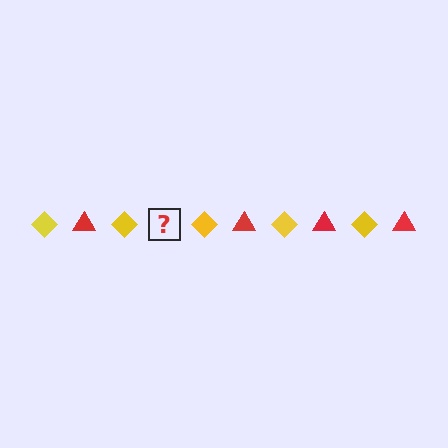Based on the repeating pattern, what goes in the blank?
The blank should be a red triangle.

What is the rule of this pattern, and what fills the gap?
The rule is that the pattern alternates between yellow diamond and red triangle. The gap should be filled with a red triangle.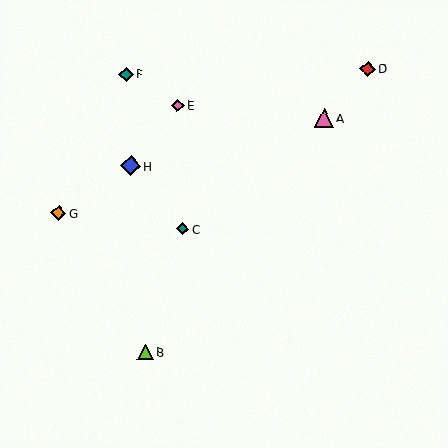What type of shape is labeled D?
Shape D is a red diamond.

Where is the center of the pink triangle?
The center of the pink triangle is at (324, 118).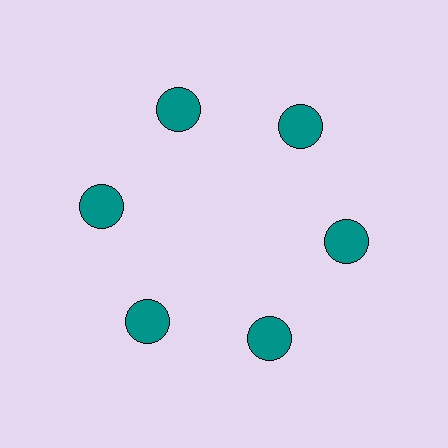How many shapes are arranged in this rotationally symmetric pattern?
There are 6 shapes, arranged in 6 groups of 1.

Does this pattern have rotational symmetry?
Yes, this pattern has 6-fold rotational symmetry. It looks the same after rotating 60 degrees around the center.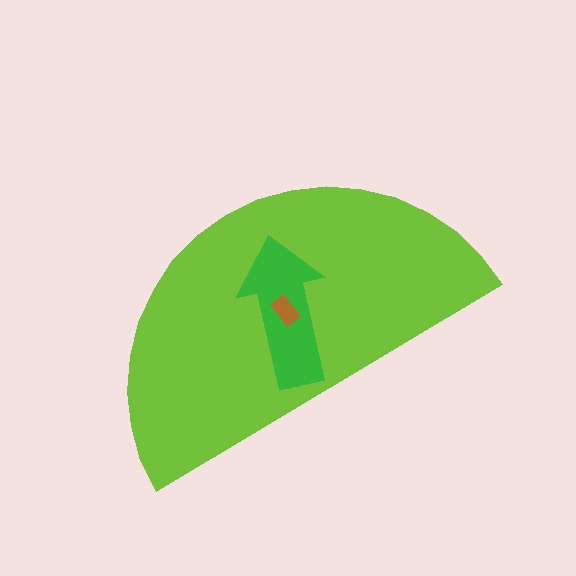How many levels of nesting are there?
3.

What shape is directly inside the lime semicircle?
The green arrow.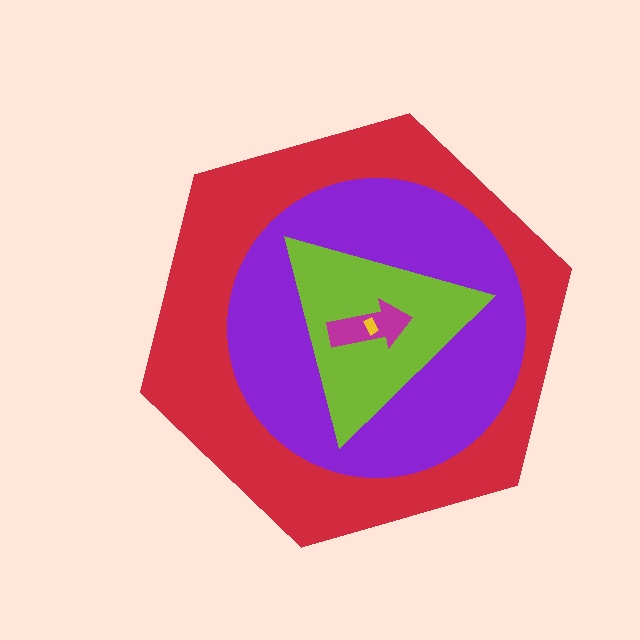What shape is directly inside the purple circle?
The lime triangle.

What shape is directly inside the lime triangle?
The magenta arrow.